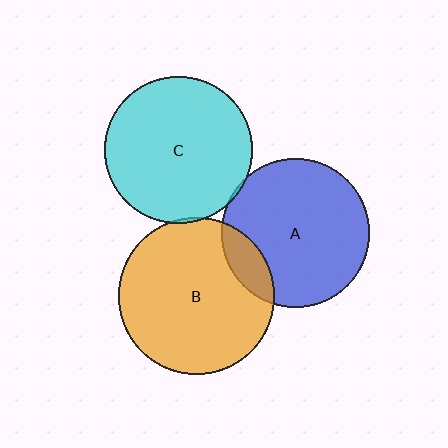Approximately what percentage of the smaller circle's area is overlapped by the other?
Approximately 5%.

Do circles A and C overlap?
Yes.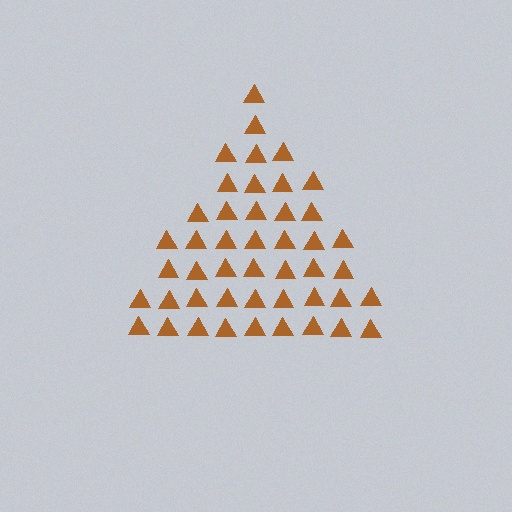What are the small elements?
The small elements are triangles.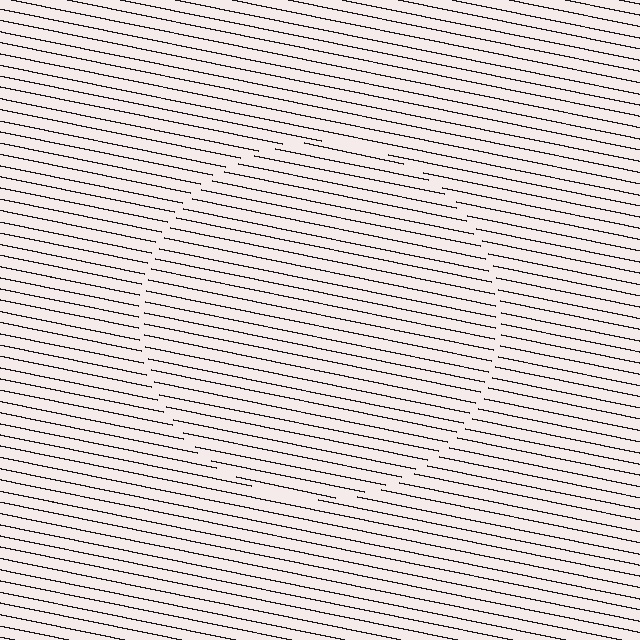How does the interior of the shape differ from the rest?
The interior of the shape contains the same grating, shifted by half a period — the contour is defined by the phase discontinuity where line-ends from the inner and outer gratings abut.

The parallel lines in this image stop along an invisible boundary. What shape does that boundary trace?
An illusory circle. The interior of the shape contains the same grating, shifted by half a period — the contour is defined by the phase discontinuity where line-ends from the inner and outer gratings abut.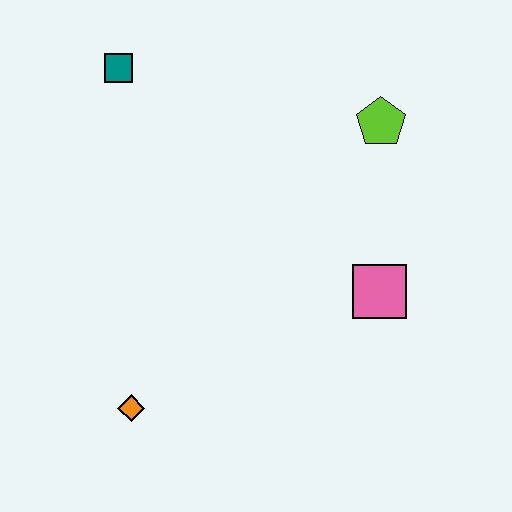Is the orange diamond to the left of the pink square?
Yes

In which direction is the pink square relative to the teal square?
The pink square is to the right of the teal square.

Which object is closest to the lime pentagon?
The pink square is closest to the lime pentagon.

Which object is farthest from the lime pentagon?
The orange diamond is farthest from the lime pentagon.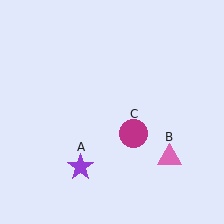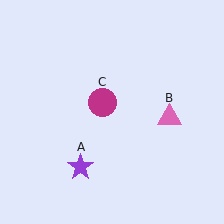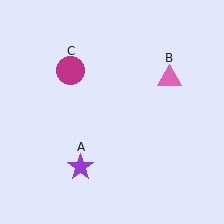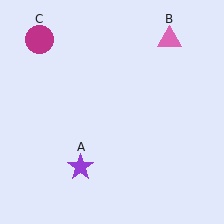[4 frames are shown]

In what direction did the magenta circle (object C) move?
The magenta circle (object C) moved up and to the left.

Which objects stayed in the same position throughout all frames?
Purple star (object A) remained stationary.